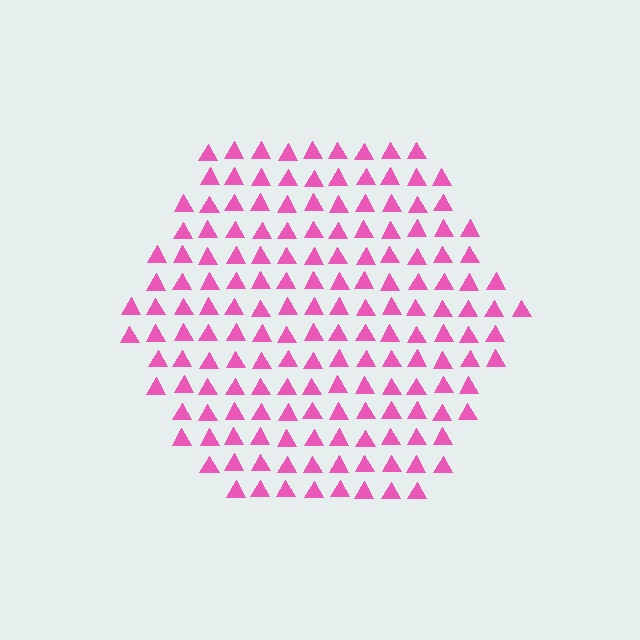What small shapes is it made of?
It is made of small triangles.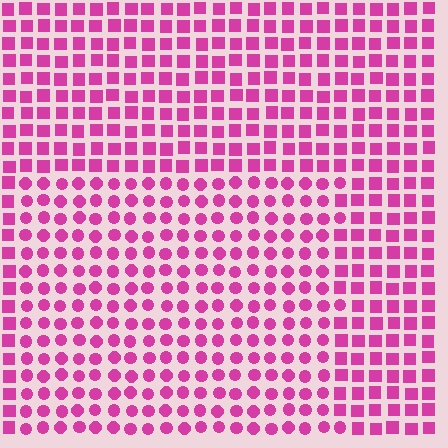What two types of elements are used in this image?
The image uses circles inside the rectangle region and squares outside it.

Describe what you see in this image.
The image is filled with small magenta elements arranged in a uniform grid. A rectangle-shaped region contains circles, while the surrounding area contains squares. The boundary is defined purely by the change in element shape.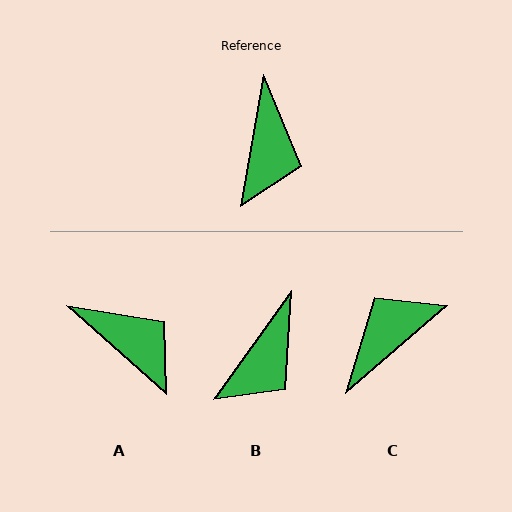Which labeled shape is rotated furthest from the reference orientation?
C, about 140 degrees away.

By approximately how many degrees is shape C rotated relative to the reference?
Approximately 140 degrees counter-clockwise.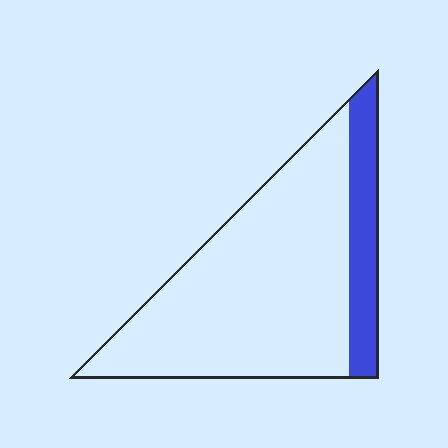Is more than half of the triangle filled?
No.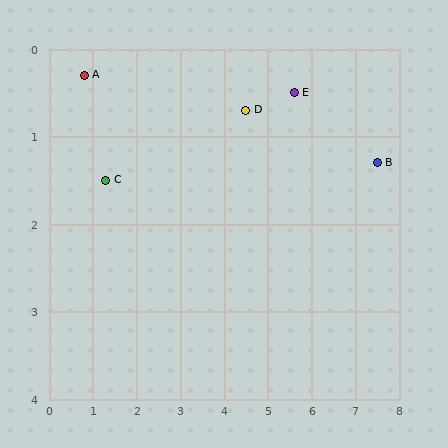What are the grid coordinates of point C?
Point C is at approximately (1.3, 1.5).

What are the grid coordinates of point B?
Point B is at approximately (7.5, 1.3).